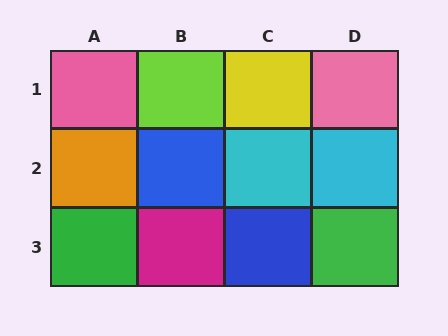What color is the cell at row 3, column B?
Magenta.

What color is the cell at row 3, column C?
Blue.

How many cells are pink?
2 cells are pink.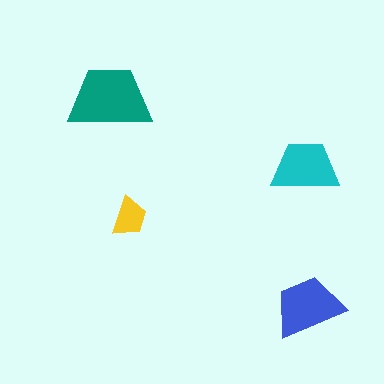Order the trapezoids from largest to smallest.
the teal one, the blue one, the cyan one, the yellow one.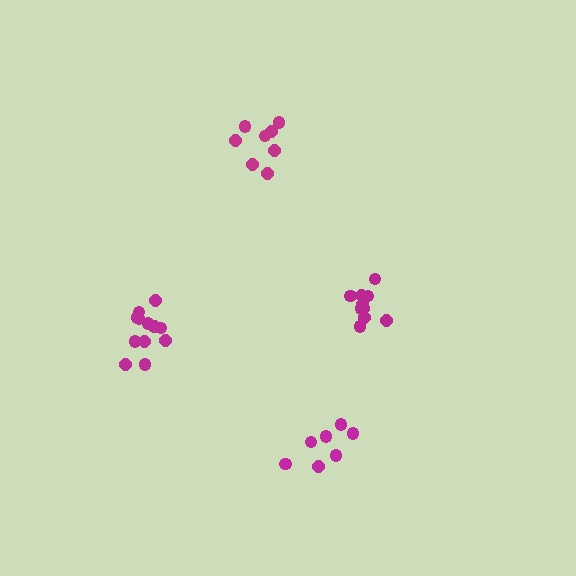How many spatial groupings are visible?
There are 4 spatial groupings.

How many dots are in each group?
Group 1: 8 dots, Group 2: 13 dots, Group 3: 10 dots, Group 4: 7 dots (38 total).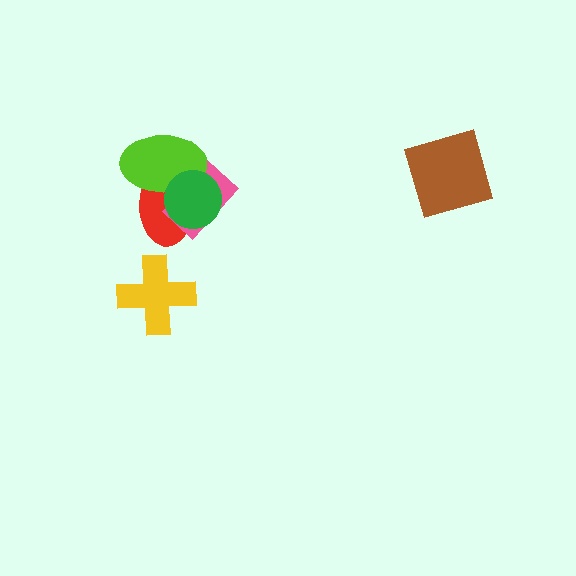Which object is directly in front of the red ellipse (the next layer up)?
The pink rectangle is directly in front of the red ellipse.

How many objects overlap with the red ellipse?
3 objects overlap with the red ellipse.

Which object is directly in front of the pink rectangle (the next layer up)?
The lime ellipse is directly in front of the pink rectangle.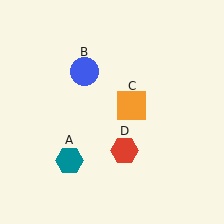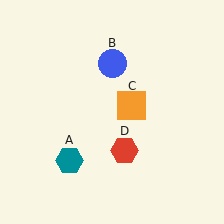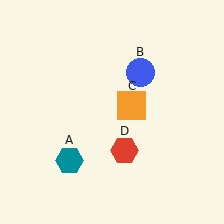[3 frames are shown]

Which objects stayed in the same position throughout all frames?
Teal hexagon (object A) and orange square (object C) and red hexagon (object D) remained stationary.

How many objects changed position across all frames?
1 object changed position: blue circle (object B).